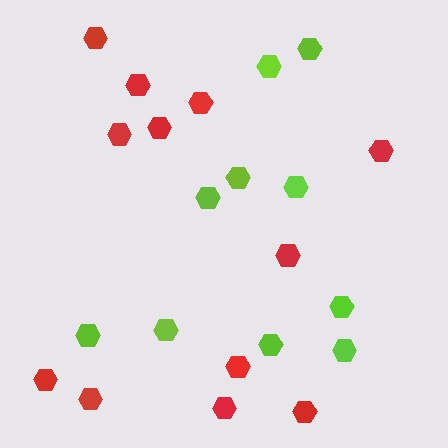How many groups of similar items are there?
There are 2 groups: one group of lime hexagons (10) and one group of red hexagons (12).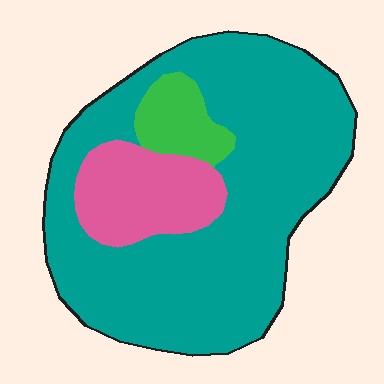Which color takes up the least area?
Green, at roughly 10%.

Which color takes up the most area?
Teal, at roughly 75%.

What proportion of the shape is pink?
Pink takes up less than a sixth of the shape.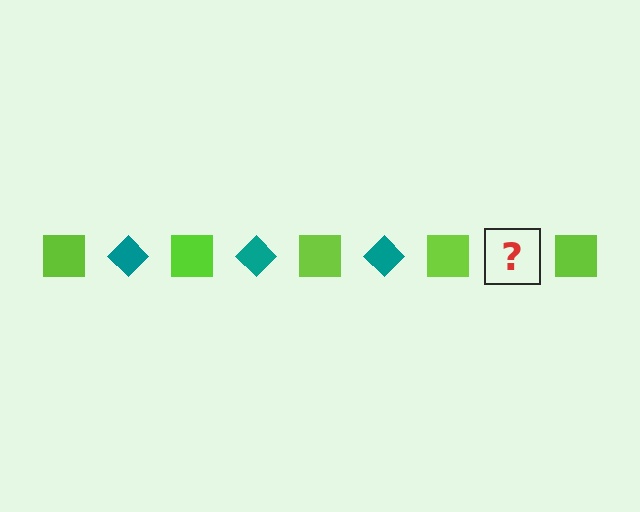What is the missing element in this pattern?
The missing element is a teal diamond.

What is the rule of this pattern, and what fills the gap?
The rule is that the pattern alternates between lime square and teal diamond. The gap should be filled with a teal diamond.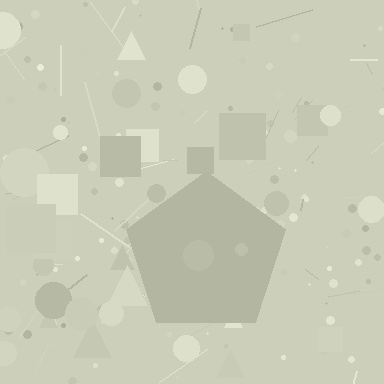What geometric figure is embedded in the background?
A pentagon is embedded in the background.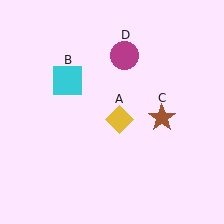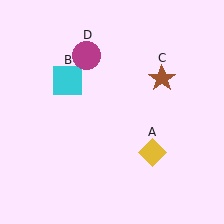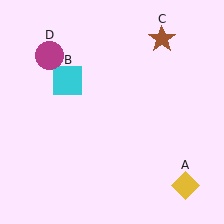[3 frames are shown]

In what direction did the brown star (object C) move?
The brown star (object C) moved up.